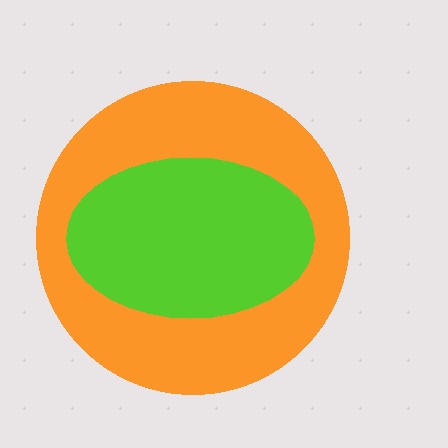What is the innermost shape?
The lime ellipse.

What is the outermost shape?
The orange circle.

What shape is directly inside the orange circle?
The lime ellipse.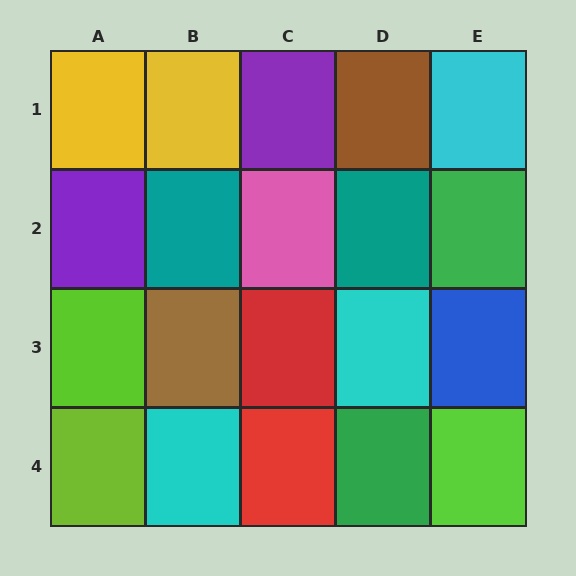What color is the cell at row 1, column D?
Brown.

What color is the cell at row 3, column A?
Lime.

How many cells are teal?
2 cells are teal.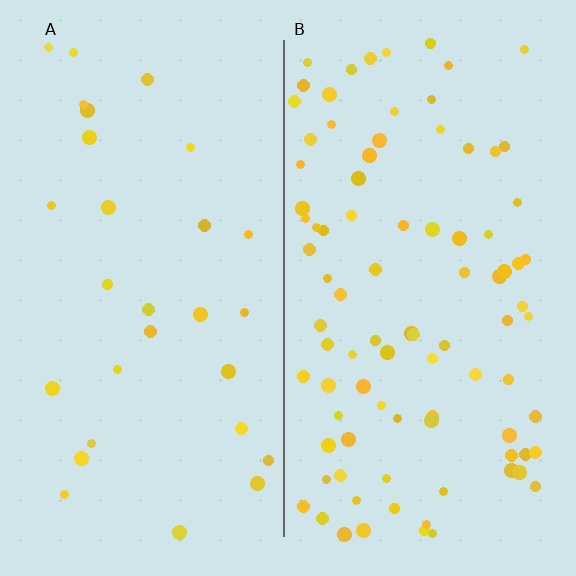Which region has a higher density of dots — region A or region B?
B (the right).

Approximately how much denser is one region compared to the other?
Approximately 3.2× — region B over region A.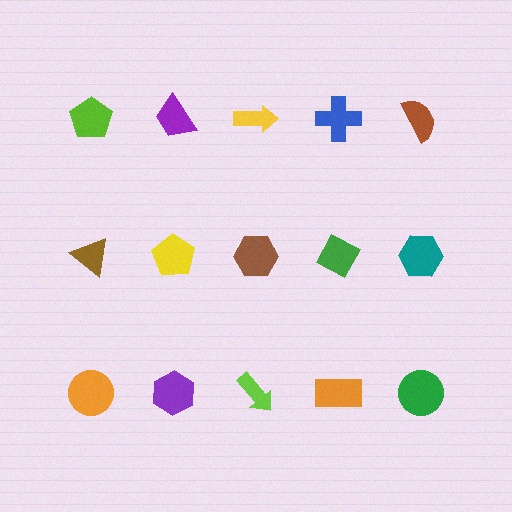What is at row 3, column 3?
A lime arrow.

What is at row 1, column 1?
A lime pentagon.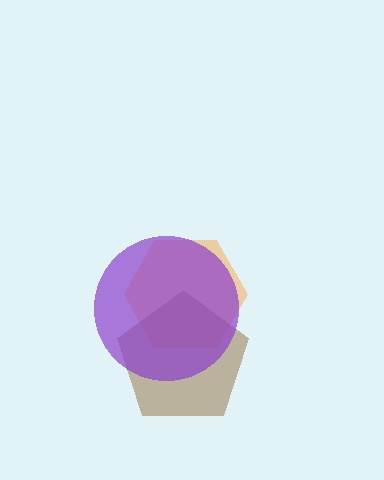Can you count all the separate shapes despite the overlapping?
Yes, there are 3 separate shapes.